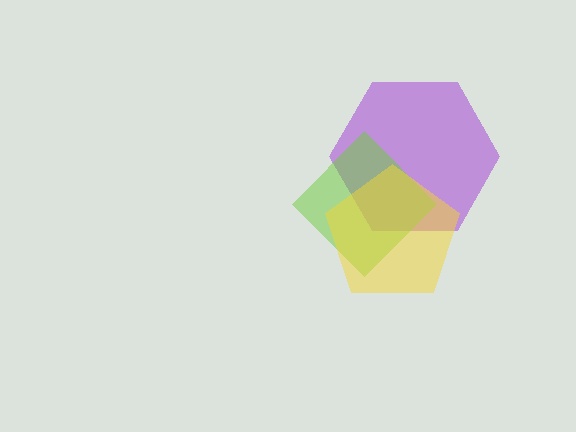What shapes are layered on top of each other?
The layered shapes are: a purple hexagon, a lime diamond, a yellow pentagon.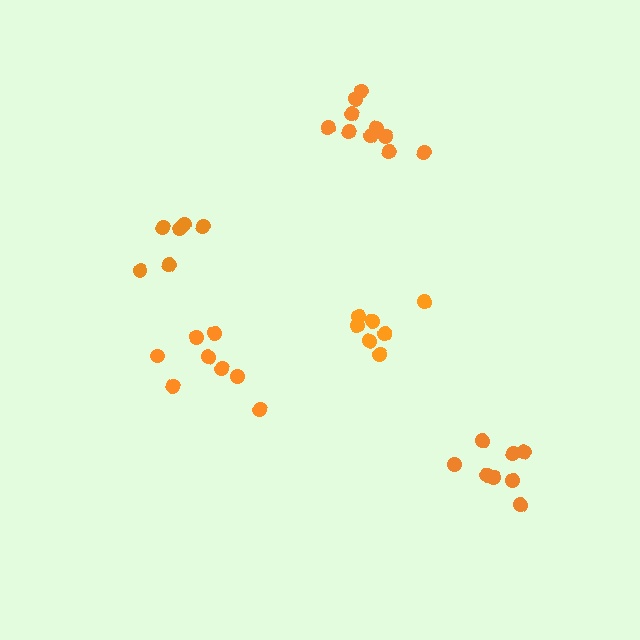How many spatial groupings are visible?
There are 5 spatial groupings.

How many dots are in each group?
Group 1: 8 dots, Group 2: 7 dots, Group 3: 8 dots, Group 4: 10 dots, Group 5: 7 dots (40 total).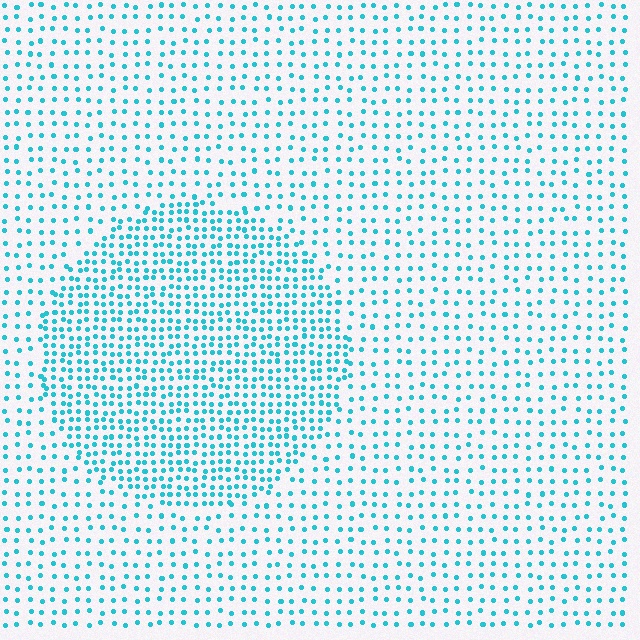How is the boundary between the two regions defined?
The boundary is defined by a change in element density (approximately 2.0x ratio). All elements are the same color, size, and shape.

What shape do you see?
I see a circle.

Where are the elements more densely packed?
The elements are more densely packed inside the circle boundary.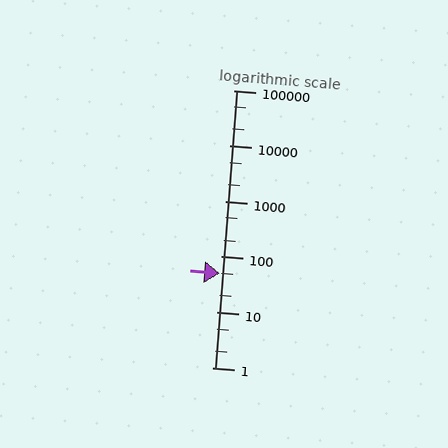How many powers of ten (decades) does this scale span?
The scale spans 5 decades, from 1 to 100000.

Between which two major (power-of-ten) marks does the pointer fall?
The pointer is between 10 and 100.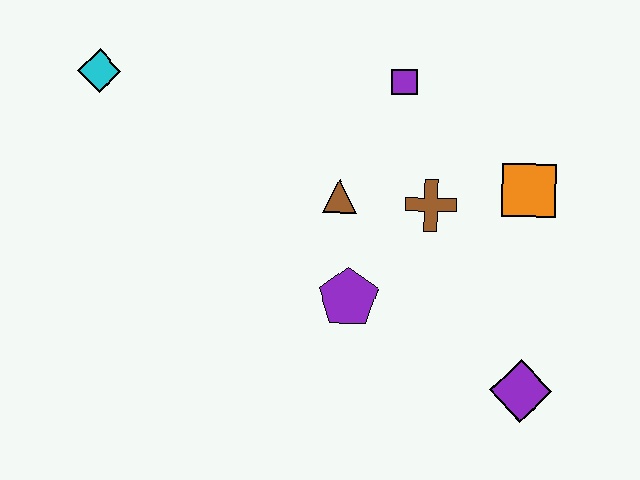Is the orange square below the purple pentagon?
No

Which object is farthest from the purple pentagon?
The cyan diamond is farthest from the purple pentagon.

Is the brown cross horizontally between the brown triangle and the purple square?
No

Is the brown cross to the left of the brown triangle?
No